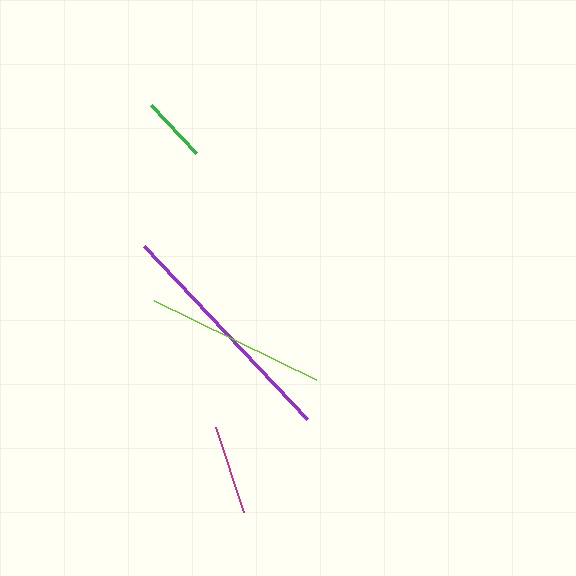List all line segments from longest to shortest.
From longest to shortest: purple, lime, magenta, green.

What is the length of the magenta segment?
The magenta segment is approximately 89 pixels long.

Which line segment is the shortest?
The green line is the shortest at approximately 66 pixels.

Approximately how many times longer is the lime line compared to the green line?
The lime line is approximately 2.7 times the length of the green line.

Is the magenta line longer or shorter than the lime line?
The lime line is longer than the magenta line.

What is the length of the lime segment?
The lime segment is approximately 181 pixels long.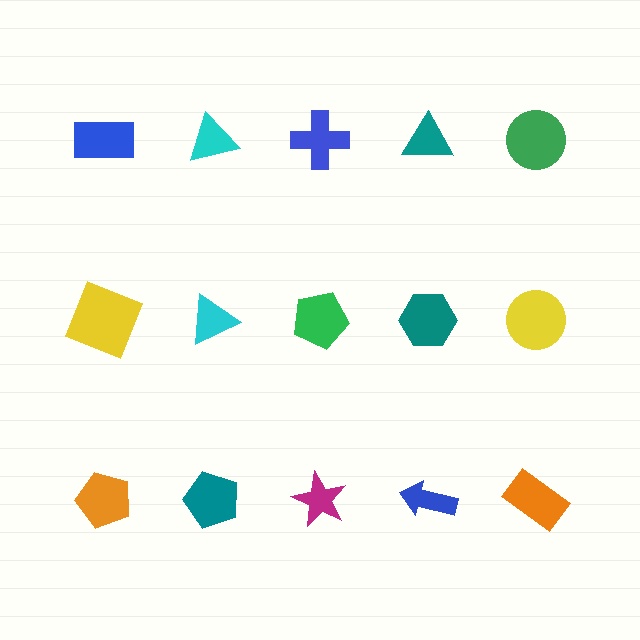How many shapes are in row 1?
5 shapes.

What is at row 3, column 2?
A teal pentagon.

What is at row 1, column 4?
A teal triangle.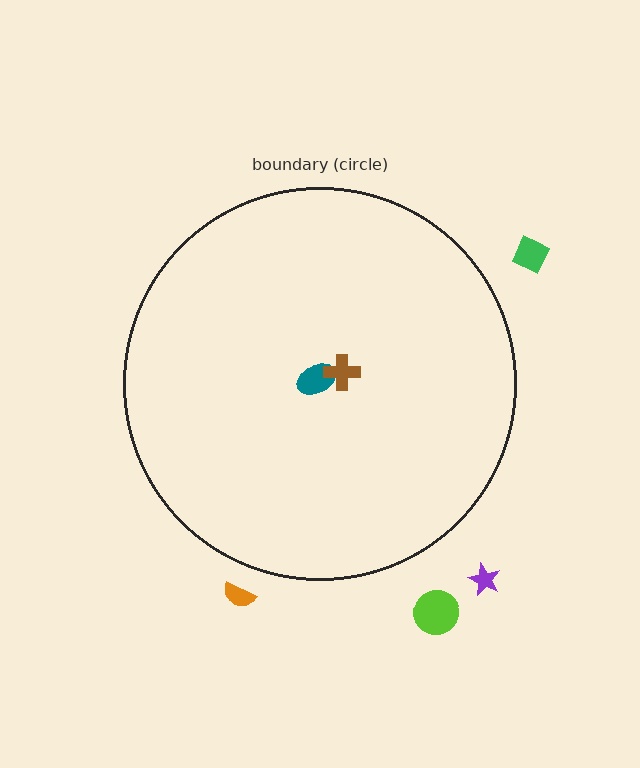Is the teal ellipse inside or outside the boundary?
Inside.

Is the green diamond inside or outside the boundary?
Outside.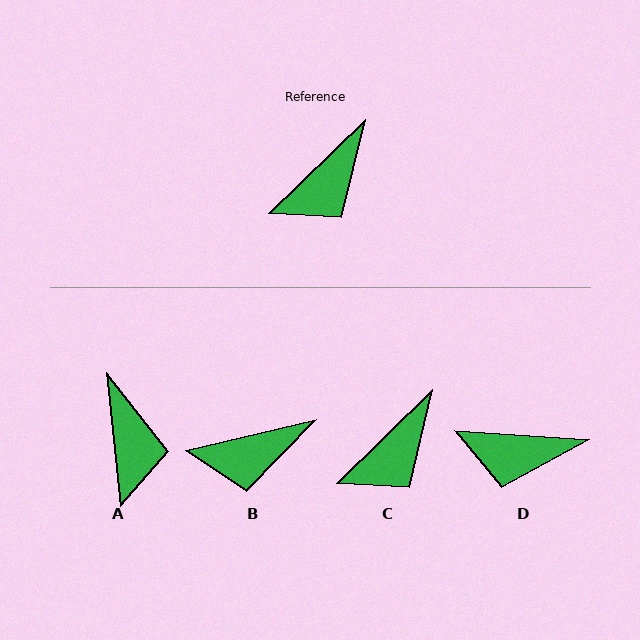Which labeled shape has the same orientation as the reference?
C.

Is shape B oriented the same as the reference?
No, it is off by about 31 degrees.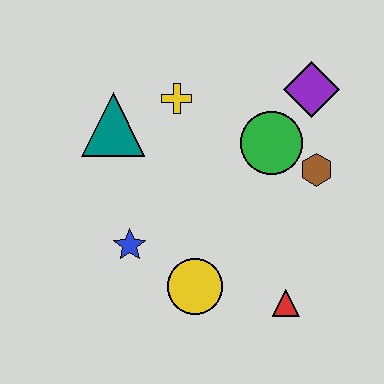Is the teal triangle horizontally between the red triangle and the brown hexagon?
No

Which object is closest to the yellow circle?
The blue star is closest to the yellow circle.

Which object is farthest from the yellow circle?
The purple diamond is farthest from the yellow circle.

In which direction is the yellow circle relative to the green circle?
The yellow circle is below the green circle.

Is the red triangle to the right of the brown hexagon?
No